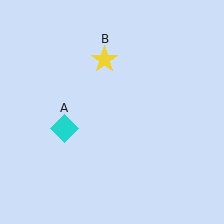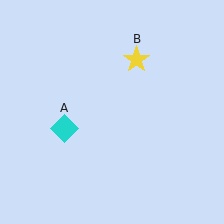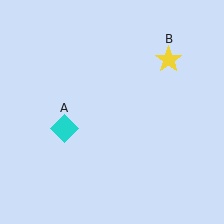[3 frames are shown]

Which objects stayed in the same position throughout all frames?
Cyan diamond (object A) remained stationary.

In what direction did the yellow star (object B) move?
The yellow star (object B) moved right.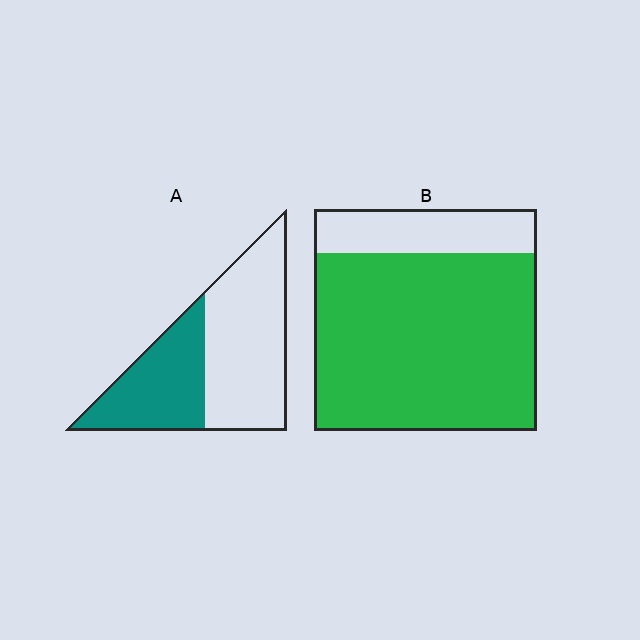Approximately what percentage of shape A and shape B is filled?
A is approximately 40% and B is approximately 80%.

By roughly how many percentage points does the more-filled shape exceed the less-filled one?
By roughly 40 percentage points (B over A).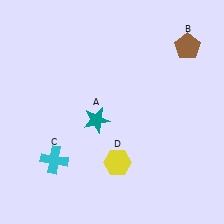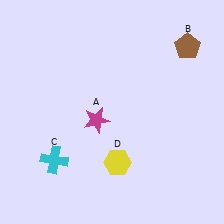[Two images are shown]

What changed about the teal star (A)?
In Image 1, A is teal. In Image 2, it changed to magenta.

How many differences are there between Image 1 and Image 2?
There is 1 difference between the two images.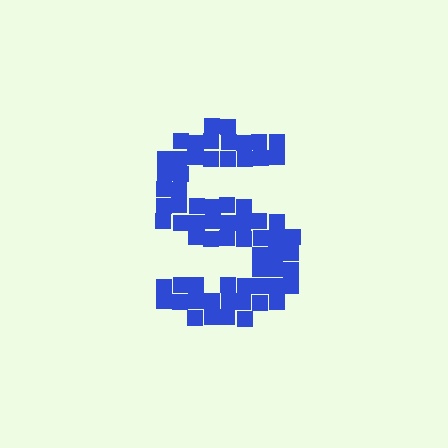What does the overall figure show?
The overall figure shows the letter S.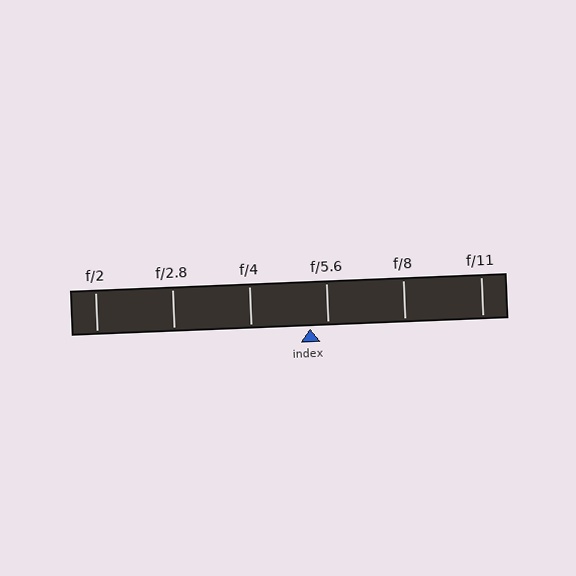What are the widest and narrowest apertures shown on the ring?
The widest aperture shown is f/2 and the narrowest is f/11.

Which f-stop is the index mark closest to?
The index mark is closest to f/5.6.